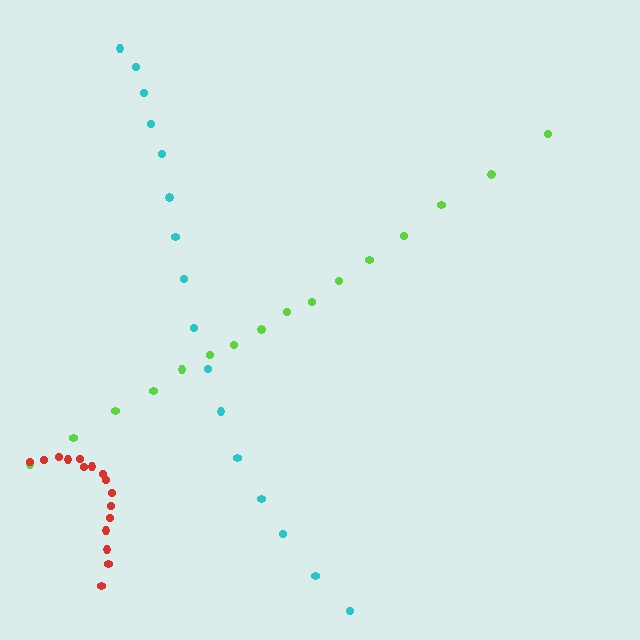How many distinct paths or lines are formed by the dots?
There are 3 distinct paths.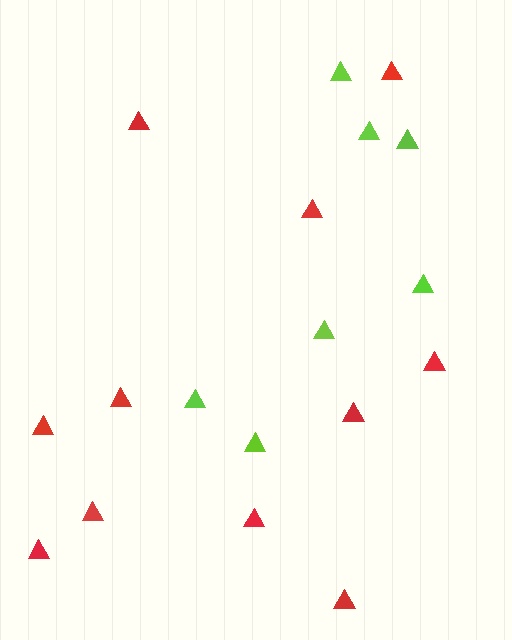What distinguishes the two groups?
There are 2 groups: one group of red triangles (11) and one group of lime triangles (7).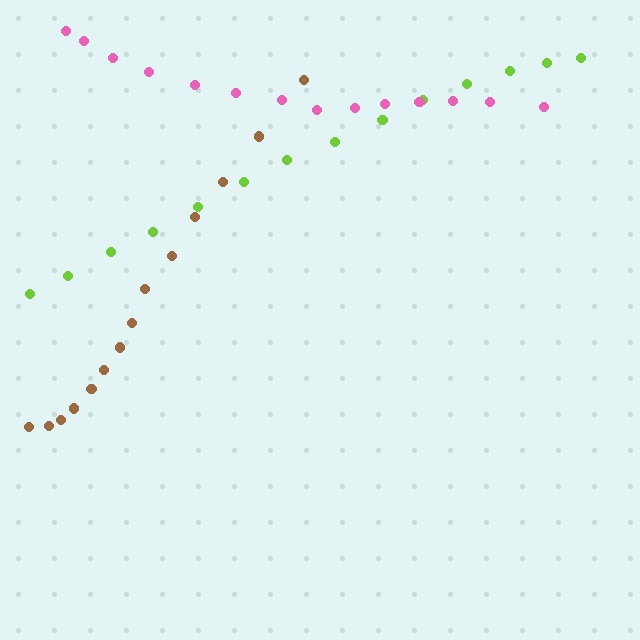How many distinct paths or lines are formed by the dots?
There are 3 distinct paths.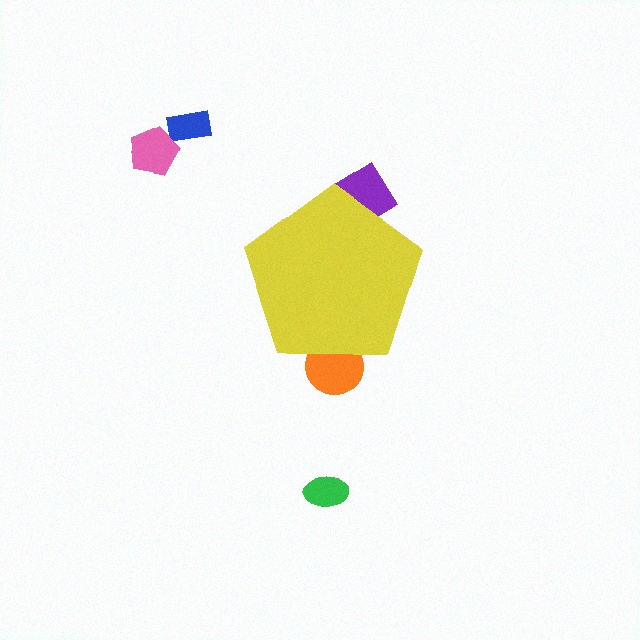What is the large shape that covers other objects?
A yellow pentagon.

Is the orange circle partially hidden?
Yes, the orange circle is partially hidden behind the yellow pentagon.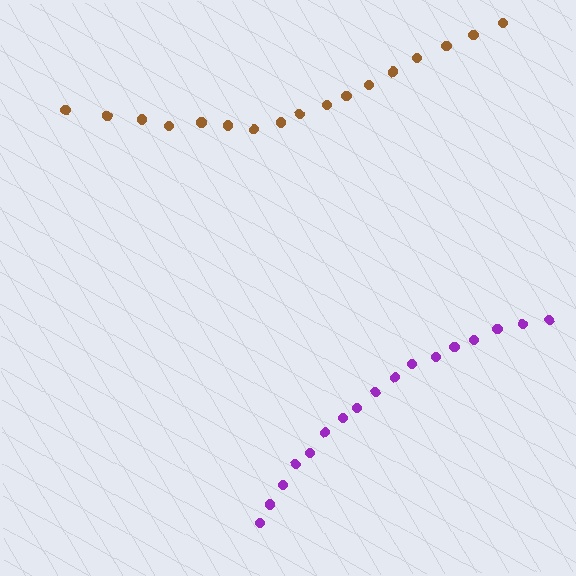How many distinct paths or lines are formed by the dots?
There are 2 distinct paths.